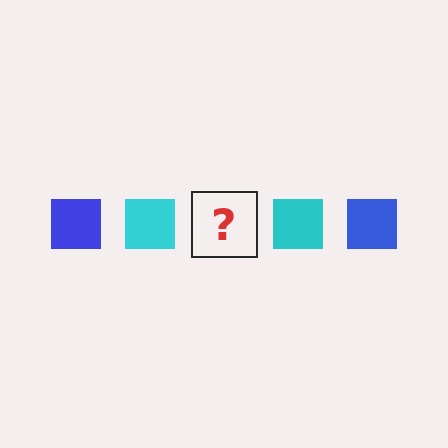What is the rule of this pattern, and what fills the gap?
The rule is that the pattern cycles through blue, cyan squares. The gap should be filled with a blue square.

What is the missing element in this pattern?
The missing element is a blue square.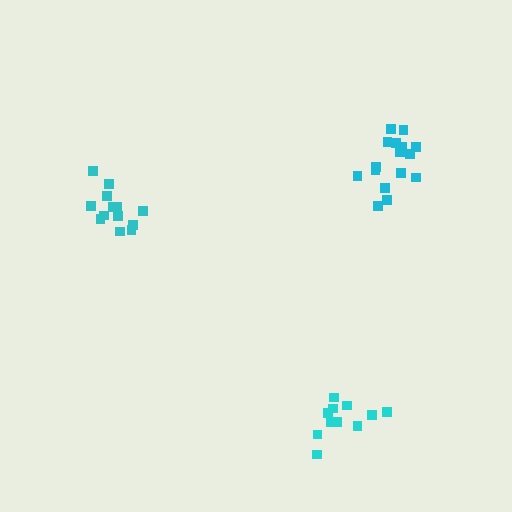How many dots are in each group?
Group 1: 16 dots, Group 2: 11 dots, Group 3: 13 dots (40 total).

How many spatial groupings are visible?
There are 3 spatial groupings.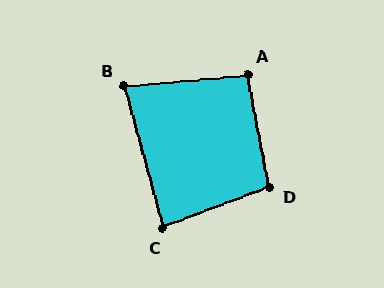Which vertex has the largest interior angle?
D, at approximately 100 degrees.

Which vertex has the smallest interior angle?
B, at approximately 80 degrees.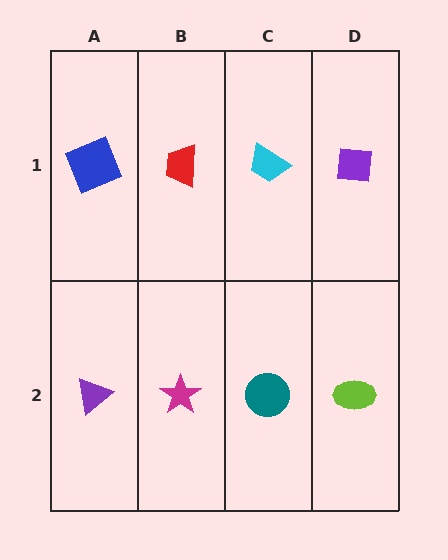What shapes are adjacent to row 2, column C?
A cyan trapezoid (row 1, column C), a magenta star (row 2, column B), a lime ellipse (row 2, column D).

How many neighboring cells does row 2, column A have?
2.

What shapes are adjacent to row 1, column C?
A teal circle (row 2, column C), a red trapezoid (row 1, column B), a purple square (row 1, column D).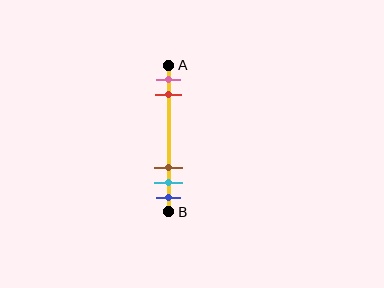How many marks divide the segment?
There are 5 marks dividing the segment.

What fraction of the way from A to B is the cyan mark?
The cyan mark is approximately 80% (0.8) of the way from A to B.